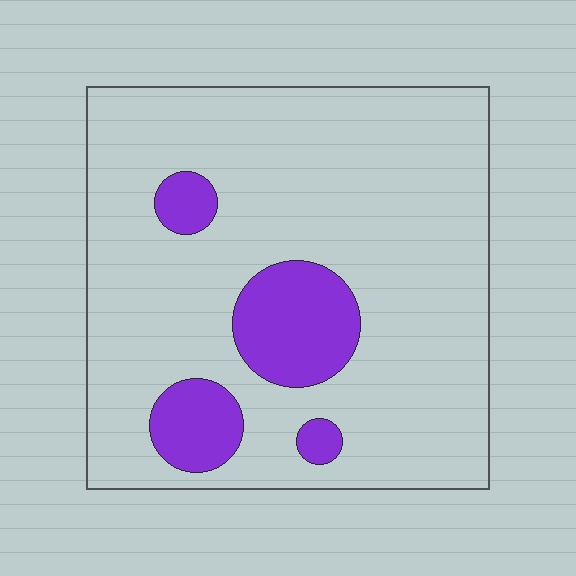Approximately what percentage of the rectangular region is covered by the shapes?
Approximately 15%.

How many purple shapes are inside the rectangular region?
4.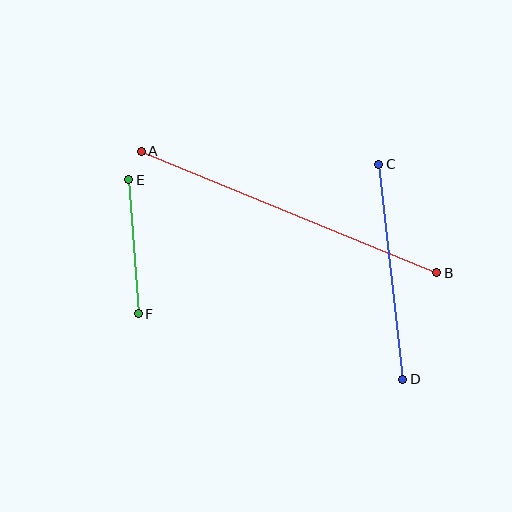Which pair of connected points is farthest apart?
Points A and B are farthest apart.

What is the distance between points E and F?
The distance is approximately 134 pixels.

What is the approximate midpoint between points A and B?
The midpoint is at approximately (289, 212) pixels.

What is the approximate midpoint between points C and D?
The midpoint is at approximately (391, 272) pixels.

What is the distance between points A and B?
The distance is approximately 319 pixels.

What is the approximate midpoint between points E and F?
The midpoint is at approximately (134, 247) pixels.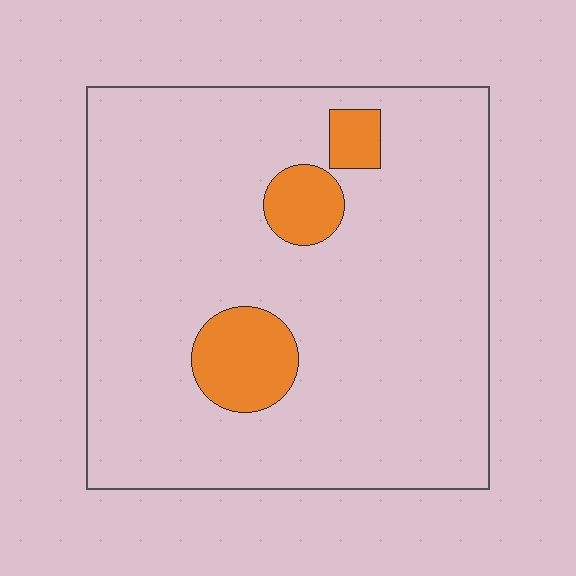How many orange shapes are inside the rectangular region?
3.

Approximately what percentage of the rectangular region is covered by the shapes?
Approximately 10%.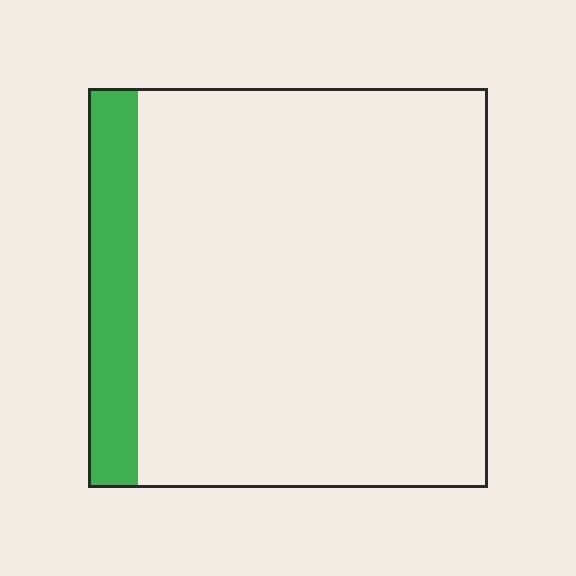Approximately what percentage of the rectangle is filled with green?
Approximately 10%.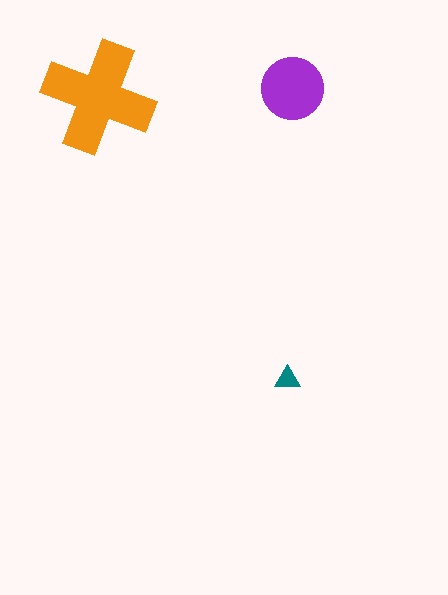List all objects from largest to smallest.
The orange cross, the purple circle, the teal triangle.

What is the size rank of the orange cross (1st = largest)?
1st.